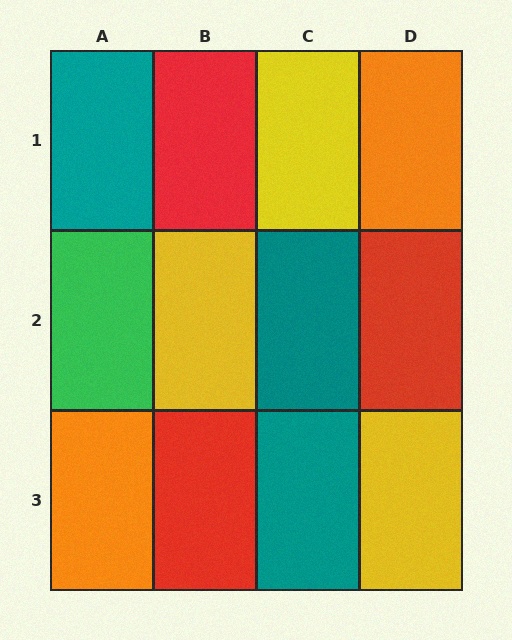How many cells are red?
3 cells are red.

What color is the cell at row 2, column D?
Red.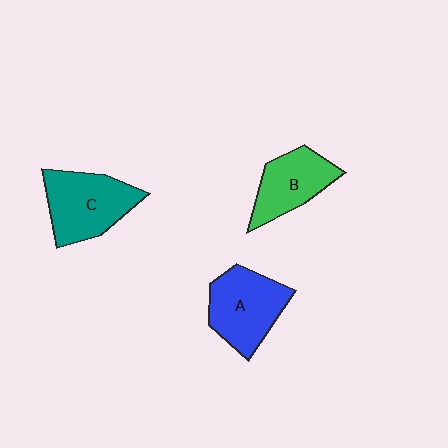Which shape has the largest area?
Shape C (teal).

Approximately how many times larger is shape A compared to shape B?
Approximately 1.2 times.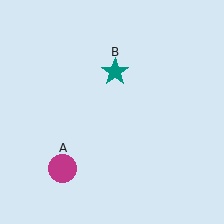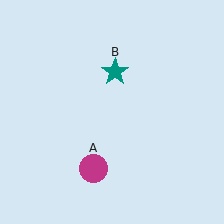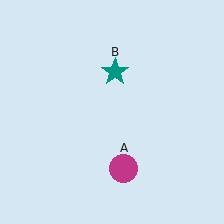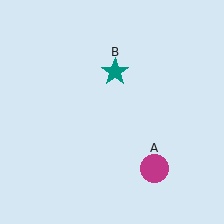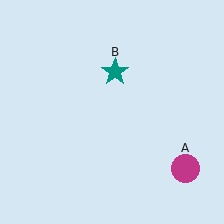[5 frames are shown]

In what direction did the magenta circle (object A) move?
The magenta circle (object A) moved right.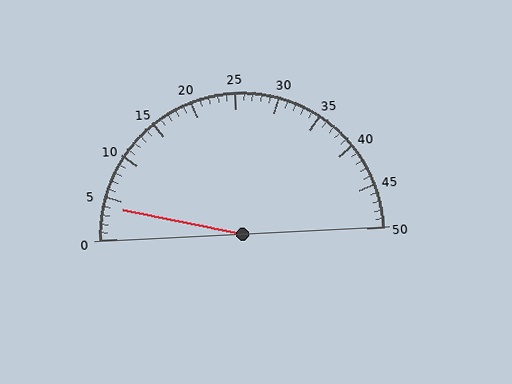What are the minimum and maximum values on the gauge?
The gauge ranges from 0 to 50.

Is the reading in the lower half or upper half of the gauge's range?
The reading is in the lower half of the range (0 to 50).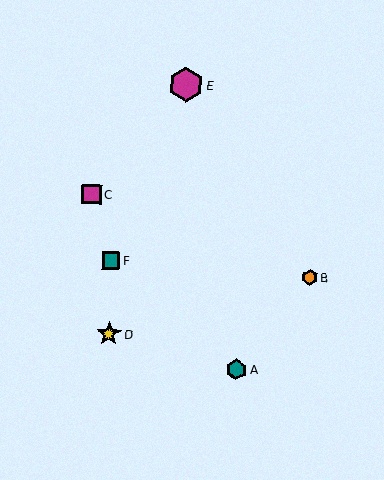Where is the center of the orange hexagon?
The center of the orange hexagon is at (310, 277).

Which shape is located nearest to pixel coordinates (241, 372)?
The teal hexagon (labeled A) at (237, 370) is nearest to that location.